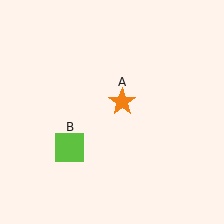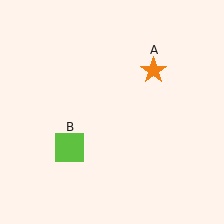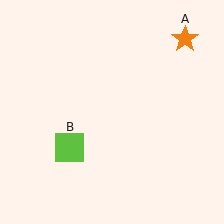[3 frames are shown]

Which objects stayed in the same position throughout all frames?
Lime square (object B) remained stationary.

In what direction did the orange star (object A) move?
The orange star (object A) moved up and to the right.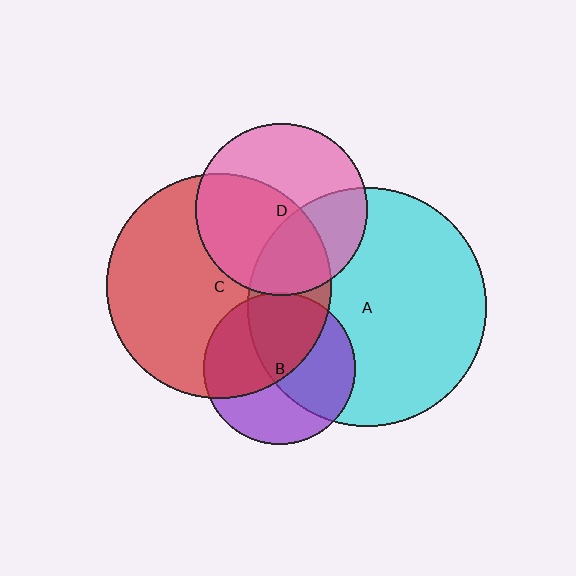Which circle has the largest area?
Circle A (cyan).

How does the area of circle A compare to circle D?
Approximately 1.9 times.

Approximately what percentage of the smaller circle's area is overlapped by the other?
Approximately 50%.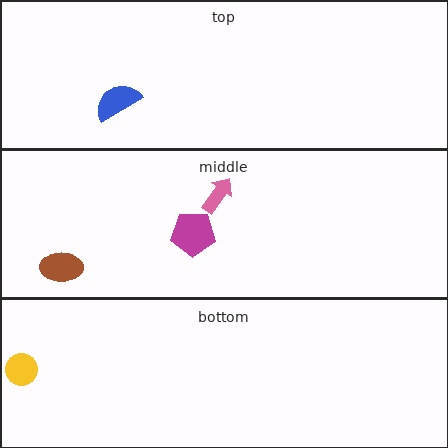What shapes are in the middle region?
The brown ellipse, the pink arrow, the magenta pentagon.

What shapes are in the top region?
The blue semicircle.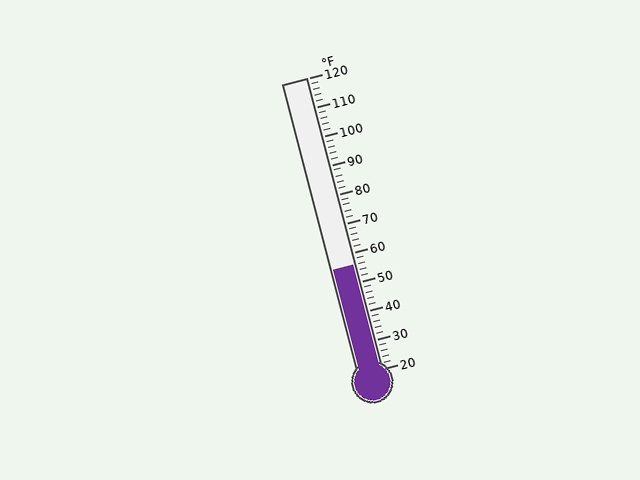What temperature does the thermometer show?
The thermometer shows approximately 56°F.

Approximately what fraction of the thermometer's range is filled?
The thermometer is filled to approximately 35% of its range.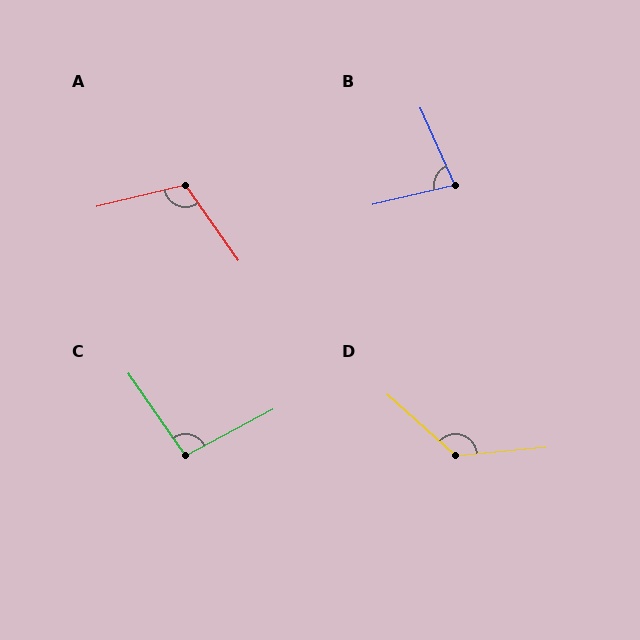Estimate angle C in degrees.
Approximately 97 degrees.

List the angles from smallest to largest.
B (79°), C (97°), A (111°), D (133°).